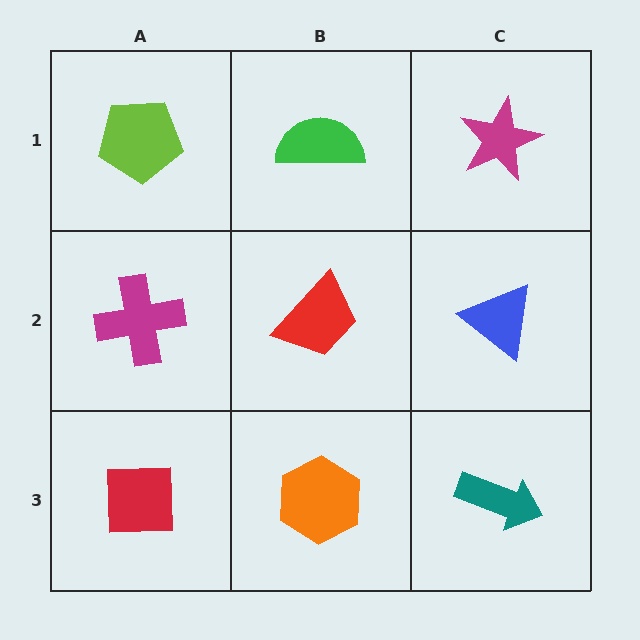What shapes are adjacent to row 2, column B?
A green semicircle (row 1, column B), an orange hexagon (row 3, column B), a magenta cross (row 2, column A), a blue triangle (row 2, column C).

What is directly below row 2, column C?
A teal arrow.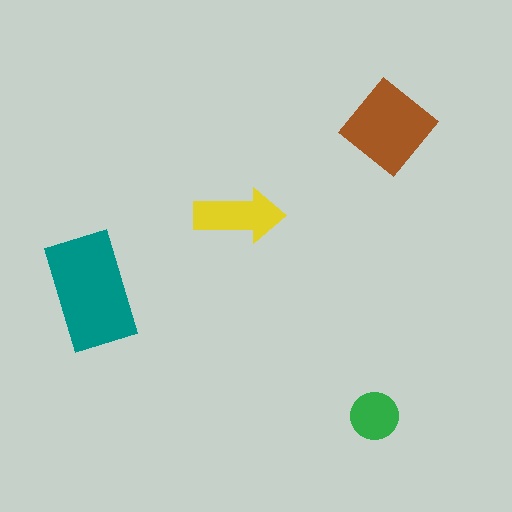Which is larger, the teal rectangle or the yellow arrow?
The teal rectangle.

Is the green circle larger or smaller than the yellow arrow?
Smaller.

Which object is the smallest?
The green circle.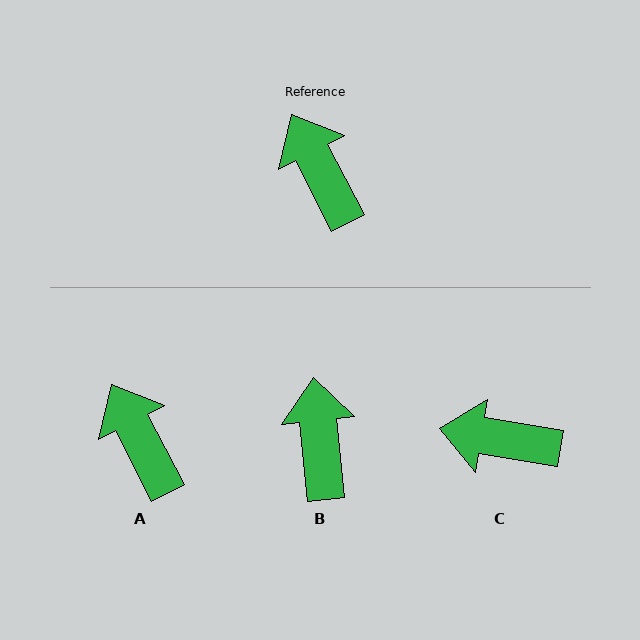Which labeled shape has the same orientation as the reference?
A.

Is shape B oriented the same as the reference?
No, it is off by about 22 degrees.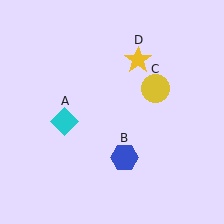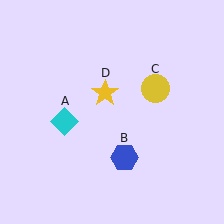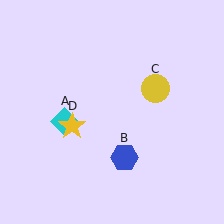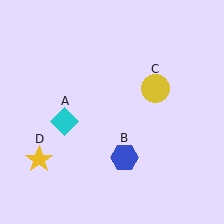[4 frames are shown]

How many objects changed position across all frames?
1 object changed position: yellow star (object D).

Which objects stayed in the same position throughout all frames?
Cyan diamond (object A) and blue hexagon (object B) and yellow circle (object C) remained stationary.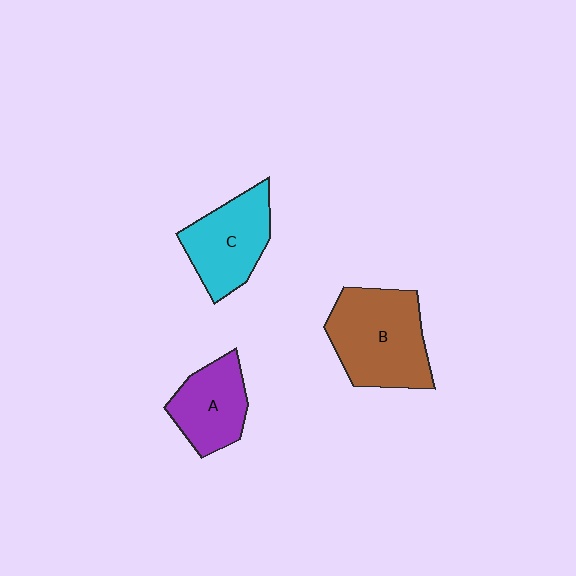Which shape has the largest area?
Shape B (brown).